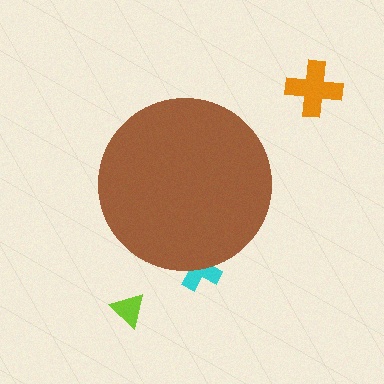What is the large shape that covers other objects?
A brown circle.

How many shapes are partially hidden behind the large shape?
1 shape is partially hidden.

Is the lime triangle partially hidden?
No, the lime triangle is fully visible.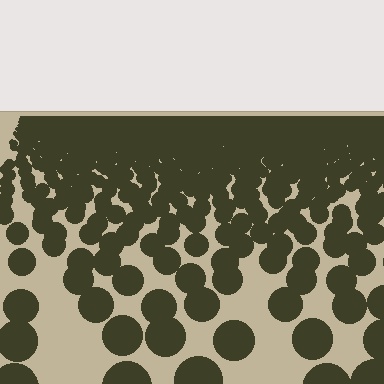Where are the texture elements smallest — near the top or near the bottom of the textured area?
Near the top.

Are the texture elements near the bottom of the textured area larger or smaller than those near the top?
Larger. Near the bottom, elements are closer to the viewer and appear at a bigger on-screen size.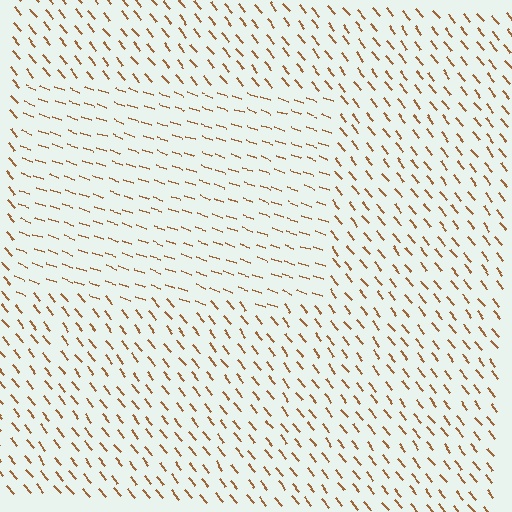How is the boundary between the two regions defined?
The boundary is defined purely by a change in line orientation (approximately 32 degrees difference). All lines are the same color and thickness.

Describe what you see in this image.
The image is filled with small brown line segments. A rectangle region in the image has lines oriented differently from the surrounding lines, creating a visible texture boundary.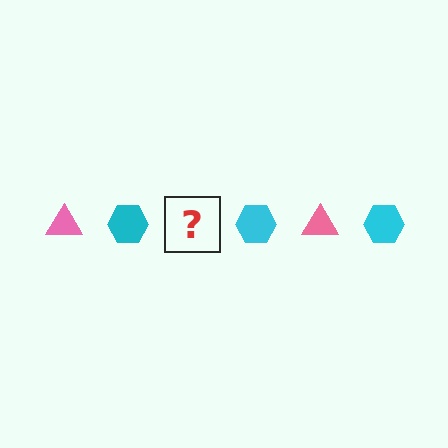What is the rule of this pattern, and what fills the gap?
The rule is that the pattern alternates between pink triangle and cyan hexagon. The gap should be filled with a pink triangle.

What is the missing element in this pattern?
The missing element is a pink triangle.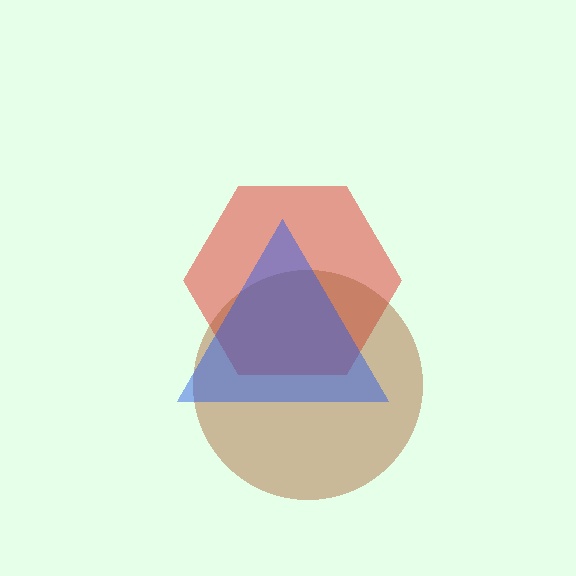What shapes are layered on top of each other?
The layered shapes are: a red hexagon, a brown circle, a blue triangle.